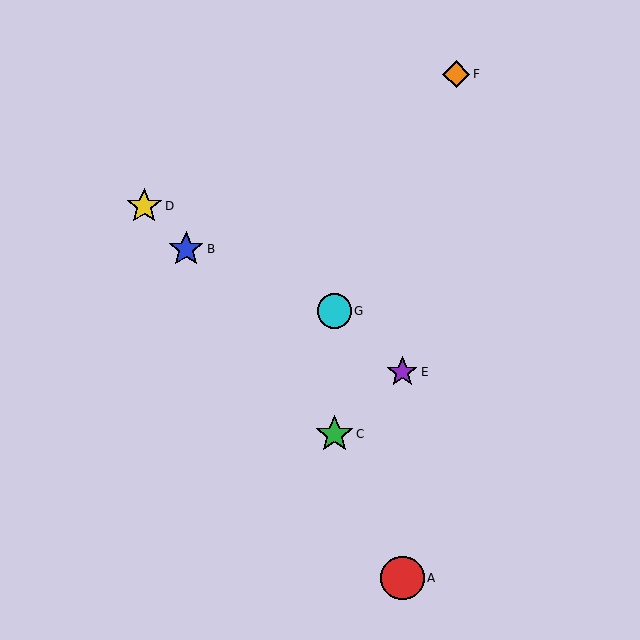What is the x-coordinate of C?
Object C is at x≈334.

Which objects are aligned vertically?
Objects C, G are aligned vertically.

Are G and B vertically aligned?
No, G is at x≈334 and B is at x≈186.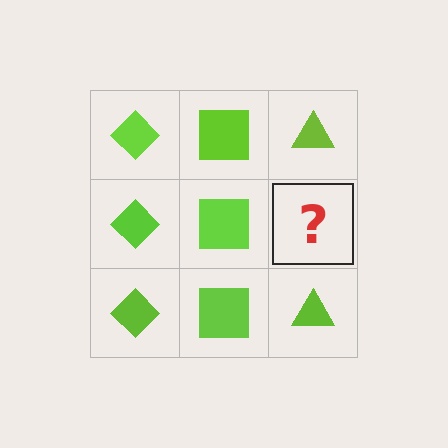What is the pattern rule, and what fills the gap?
The rule is that each column has a consistent shape. The gap should be filled with a lime triangle.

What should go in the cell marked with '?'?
The missing cell should contain a lime triangle.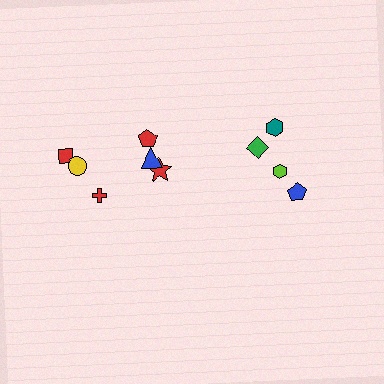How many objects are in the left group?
There are 6 objects.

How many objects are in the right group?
There are 4 objects.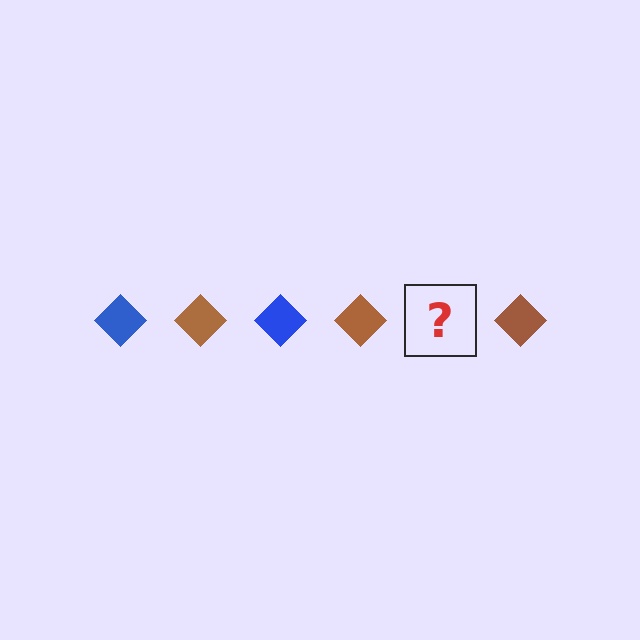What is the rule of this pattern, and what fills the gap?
The rule is that the pattern cycles through blue, brown diamonds. The gap should be filled with a blue diamond.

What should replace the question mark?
The question mark should be replaced with a blue diamond.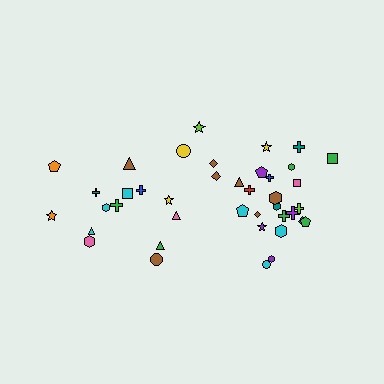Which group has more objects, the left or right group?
The right group.